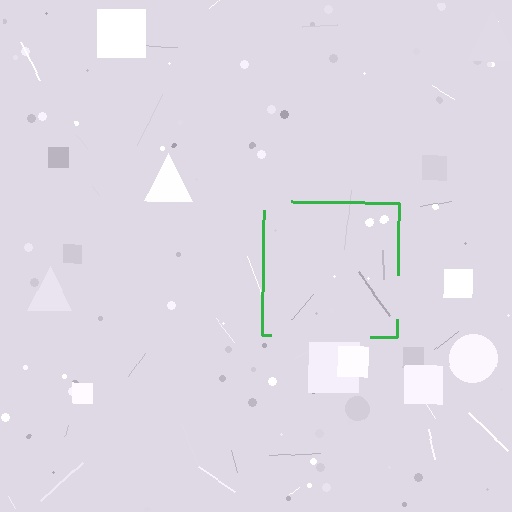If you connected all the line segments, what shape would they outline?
They would outline a square.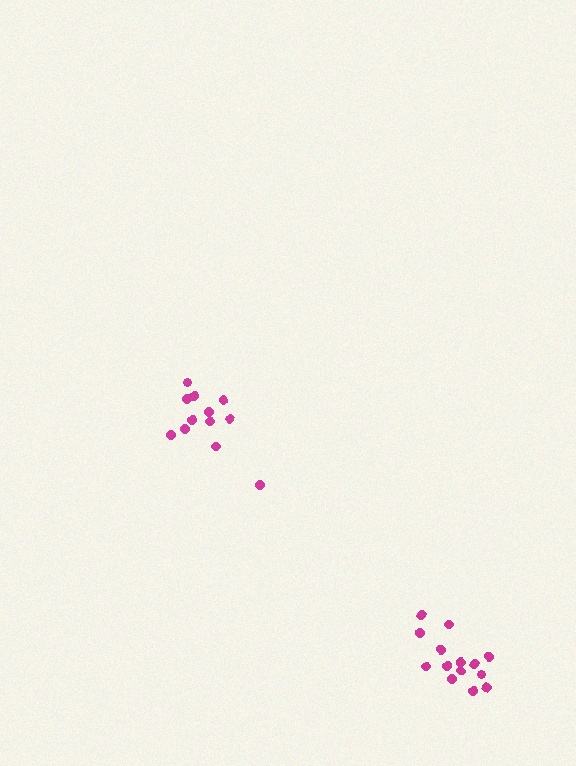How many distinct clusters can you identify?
There are 2 distinct clusters.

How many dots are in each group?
Group 1: 12 dots, Group 2: 14 dots (26 total).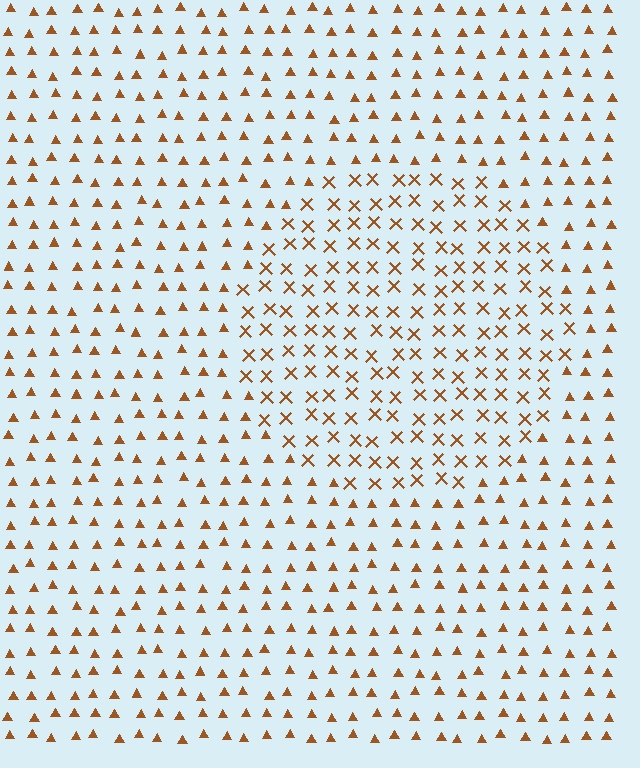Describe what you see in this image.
The image is filled with small brown elements arranged in a uniform grid. A circle-shaped region contains X marks, while the surrounding area contains triangles. The boundary is defined purely by the change in element shape.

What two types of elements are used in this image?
The image uses X marks inside the circle region and triangles outside it.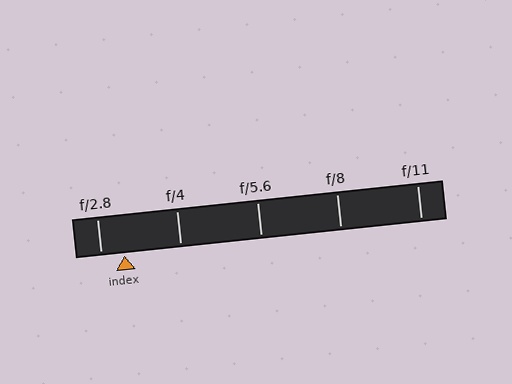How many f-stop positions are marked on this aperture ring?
There are 5 f-stop positions marked.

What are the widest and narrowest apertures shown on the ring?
The widest aperture shown is f/2.8 and the narrowest is f/11.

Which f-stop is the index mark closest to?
The index mark is closest to f/2.8.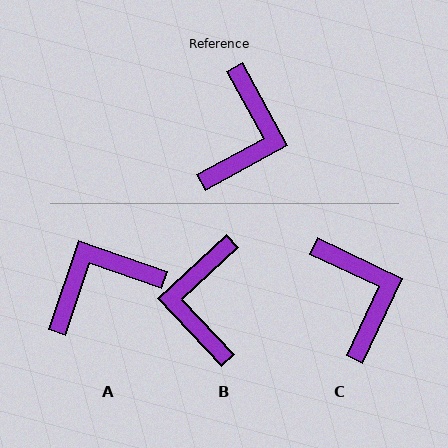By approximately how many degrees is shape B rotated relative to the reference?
Approximately 166 degrees clockwise.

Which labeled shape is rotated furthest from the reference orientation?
B, about 166 degrees away.